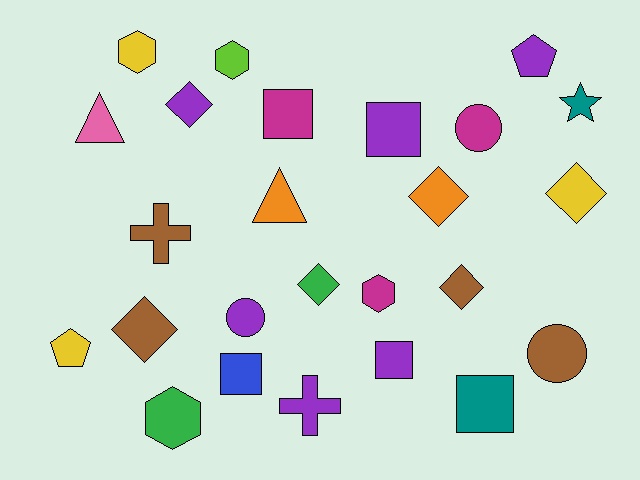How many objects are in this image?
There are 25 objects.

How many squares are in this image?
There are 5 squares.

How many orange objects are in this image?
There are 2 orange objects.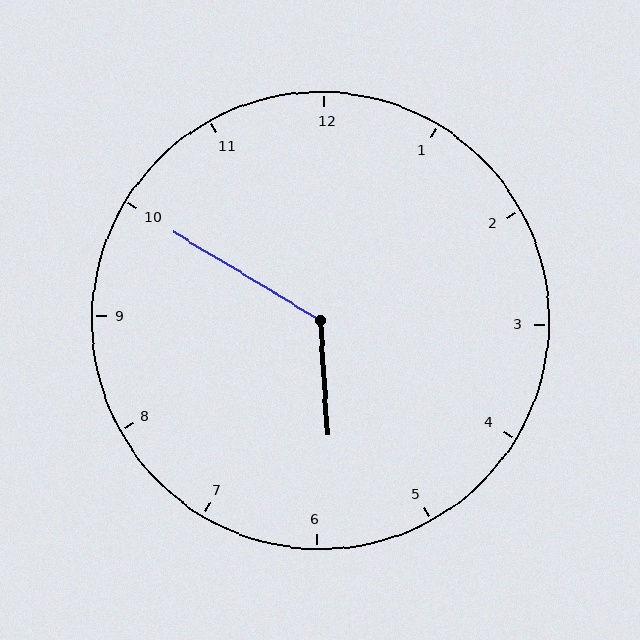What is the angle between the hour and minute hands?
Approximately 125 degrees.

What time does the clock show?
5:50.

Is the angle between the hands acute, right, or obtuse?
It is obtuse.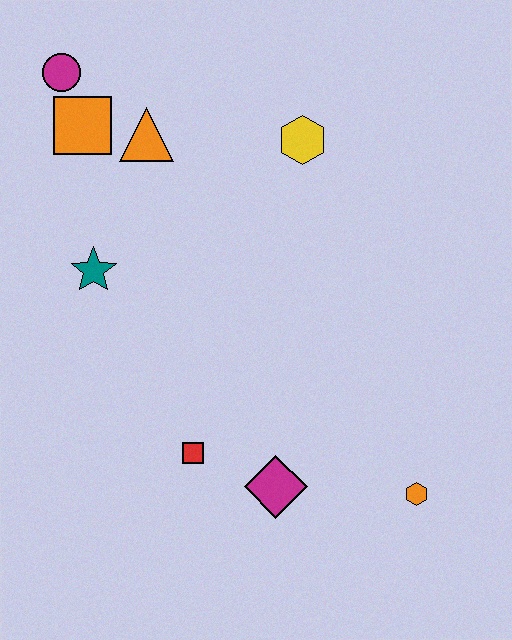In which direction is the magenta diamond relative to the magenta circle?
The magenta diamond is below the magenta circle.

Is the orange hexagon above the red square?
No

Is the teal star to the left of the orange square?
No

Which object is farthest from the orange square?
The orange hexagon is farthest from the orange square.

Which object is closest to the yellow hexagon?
The orange triangle is closest to the yellow hexagon.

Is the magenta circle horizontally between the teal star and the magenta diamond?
No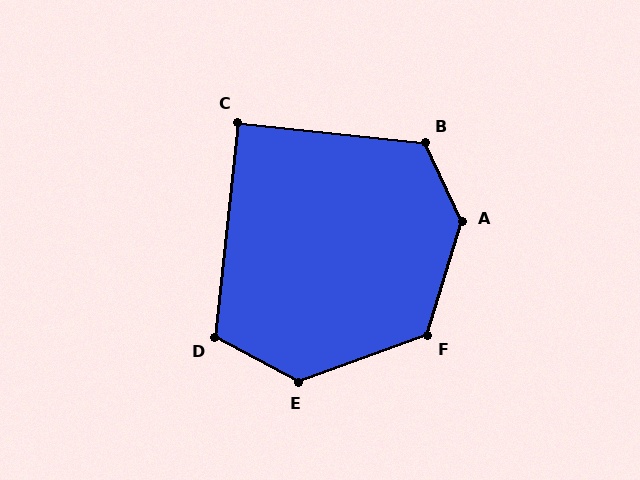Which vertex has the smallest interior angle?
C, at approximately 90 degrees.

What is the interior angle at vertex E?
Approximately 132 degrees (obtuse).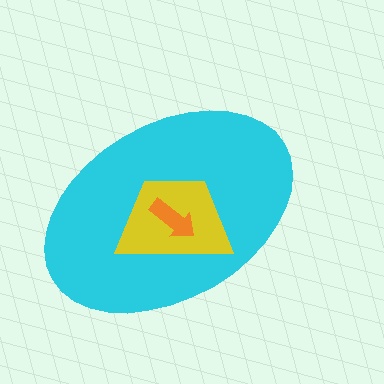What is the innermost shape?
The orange arrow.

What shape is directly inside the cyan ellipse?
The yellow trapezoid.